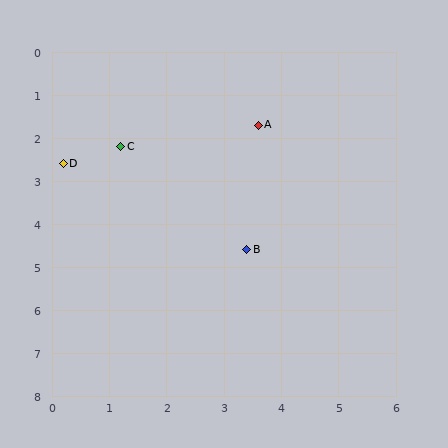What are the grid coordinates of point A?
Point A is at approximately (3.6, 1.7).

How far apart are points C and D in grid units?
Points C and D are about 1.1 grid units apart.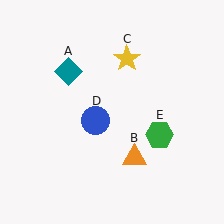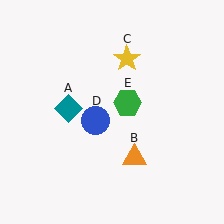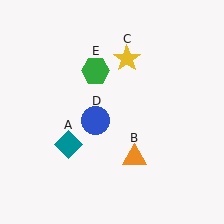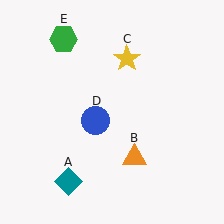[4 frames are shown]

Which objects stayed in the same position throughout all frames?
Orange triangle (object B) and yellow star (object C) and blue circle (object D) remained stationary.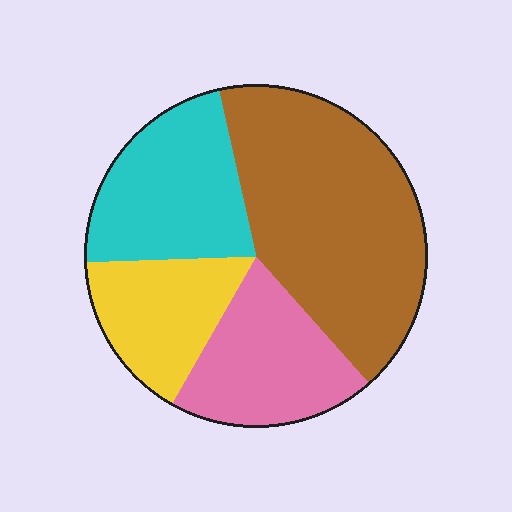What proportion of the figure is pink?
Pink takes up about one fifth (1/5) of the figure.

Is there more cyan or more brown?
Brown.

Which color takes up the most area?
Brown, at roughly 40%.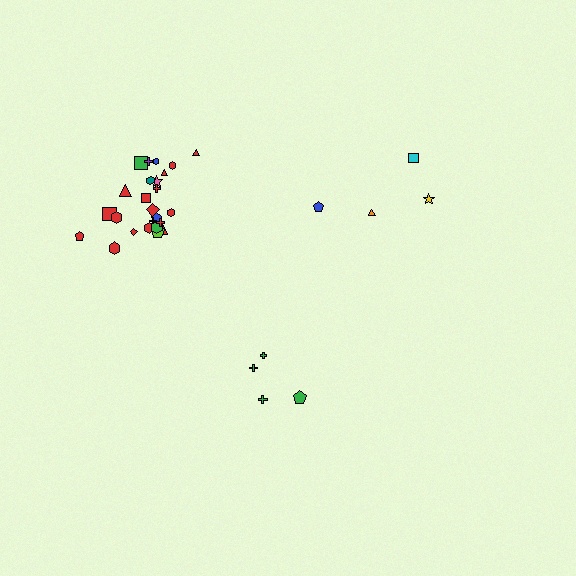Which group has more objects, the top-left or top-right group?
The top-left group.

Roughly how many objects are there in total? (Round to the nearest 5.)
Roughly 35 objects in total.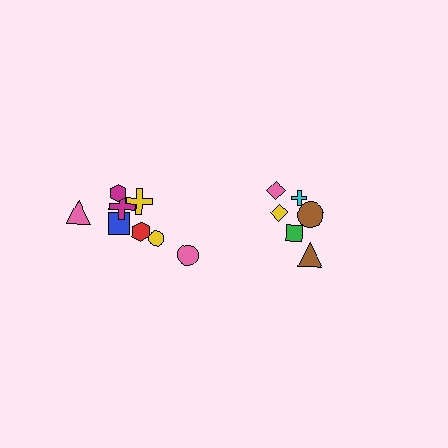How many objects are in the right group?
There are 6 objects.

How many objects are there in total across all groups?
There are 14 objects.